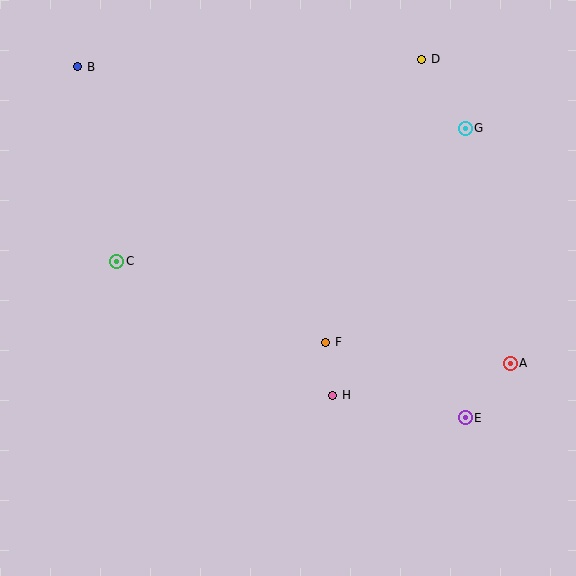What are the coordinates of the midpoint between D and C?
The midpoint between D and C is at (269, 160).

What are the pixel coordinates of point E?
Point E is at (465, 418).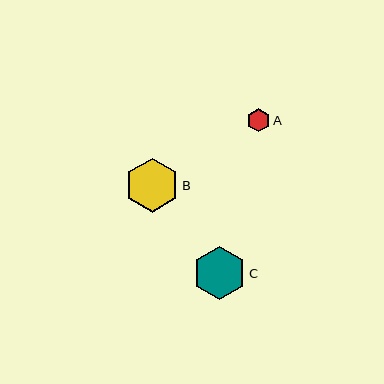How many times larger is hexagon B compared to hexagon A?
Hexagon B is approximately 2.3 times the size of hexagon A.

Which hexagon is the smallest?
Hexagon A is the smallest with a size of approximately 23 pixels.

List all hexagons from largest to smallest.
From largest to smallest: B, C, A.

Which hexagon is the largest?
Hexagon B is the largest with a size of approximately 54 pixels.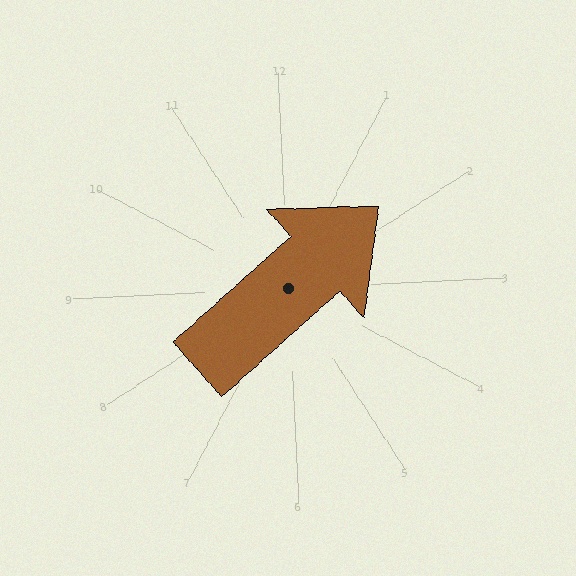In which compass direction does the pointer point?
Northeast.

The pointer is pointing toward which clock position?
Roughly 2 o'clock.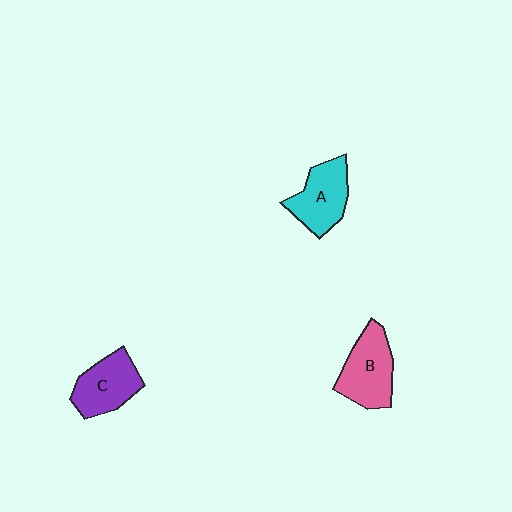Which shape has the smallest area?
Shape A (cyan).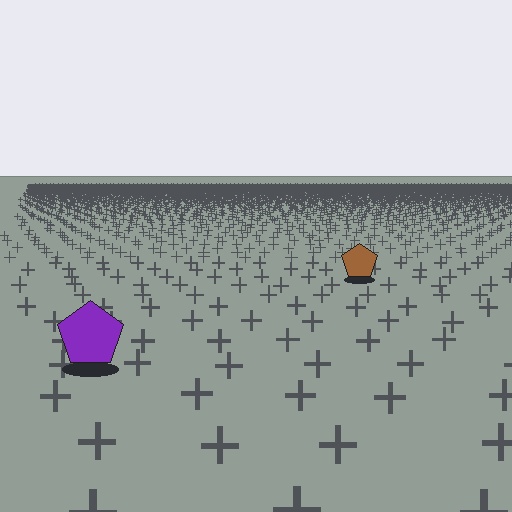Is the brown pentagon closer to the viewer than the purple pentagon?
No. The purple pentagon is closer — you can tell from the texture gradient: the ground texture is coarser near it.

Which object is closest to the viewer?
The purple pentagon is closest. The texture marks near it are larger and more spread out.